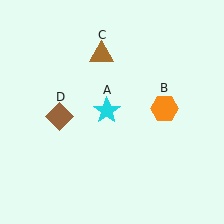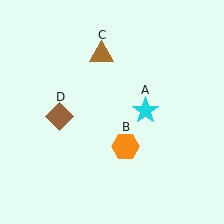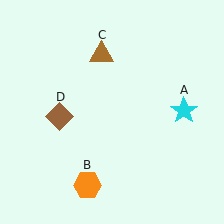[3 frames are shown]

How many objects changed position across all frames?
2 objects changed position: cyan star (object A), orange hexagon (object B).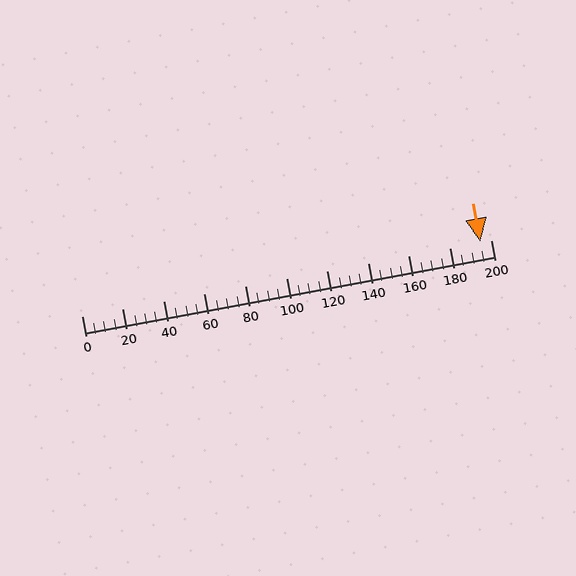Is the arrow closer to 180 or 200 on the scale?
The arrow is closer to 200.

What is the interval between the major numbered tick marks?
The major tick marks are spaced 20 units apart.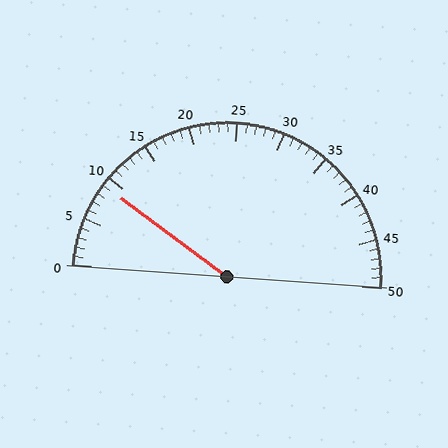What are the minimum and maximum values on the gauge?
The gauge ranges from 0 to 50.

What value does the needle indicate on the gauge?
The needle indicates approximately 9.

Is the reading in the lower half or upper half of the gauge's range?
The reading is in the lower half of the range (0 to 50).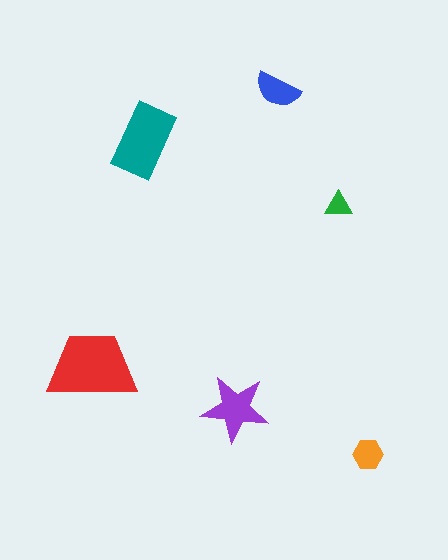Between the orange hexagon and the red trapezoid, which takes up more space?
The red trapezoid.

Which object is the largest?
The red trapezoid.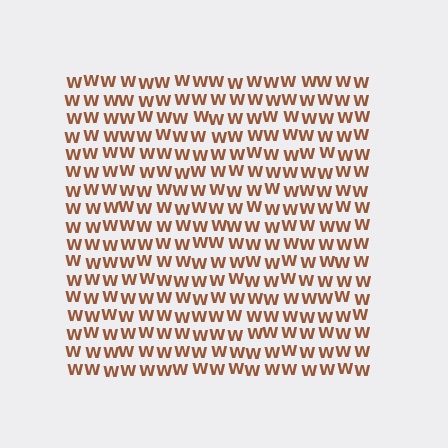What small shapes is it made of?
It is made of small letter W's.